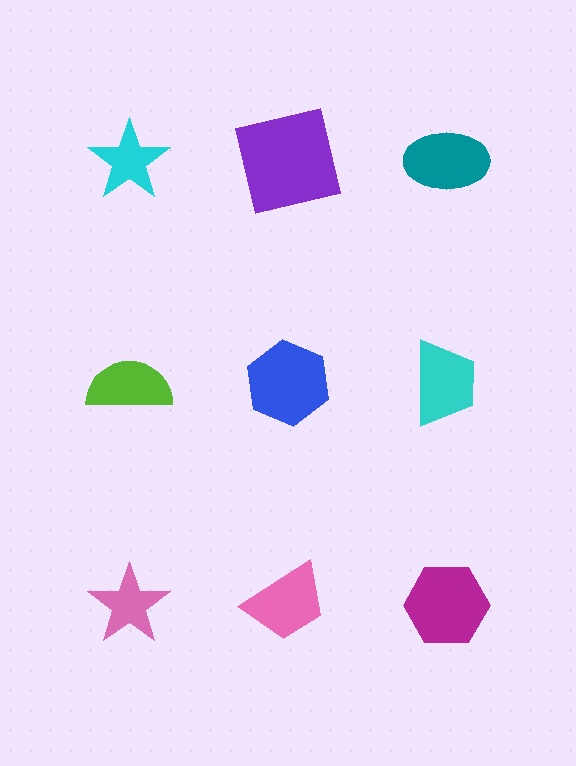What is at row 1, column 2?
A purple square.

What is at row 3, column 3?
A magenta hexagon.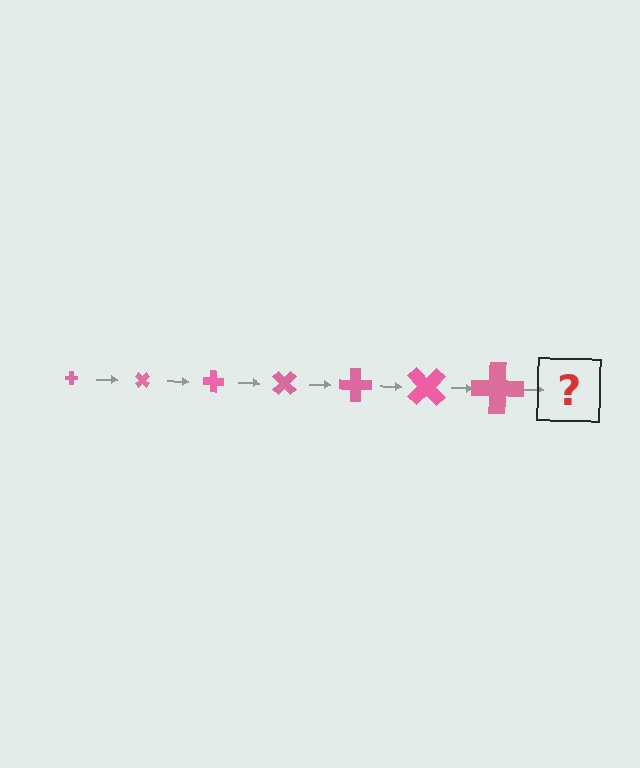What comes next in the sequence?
The next element should be a cross, larger than the previous one and rotated 315 degrees from the start.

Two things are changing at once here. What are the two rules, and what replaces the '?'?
The two rules are that the cross grows larger each step and it rotates 45 degrees each step. The '?' should be a cross, larger than the previous one and rotated 315 degrees from the start.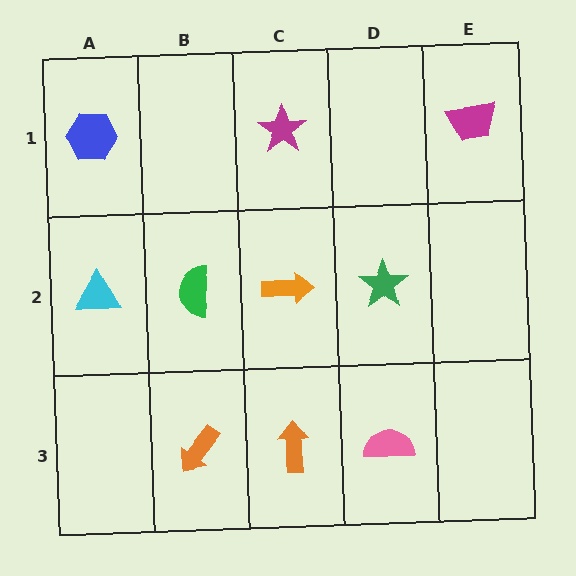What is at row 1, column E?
A magenta trapezoid.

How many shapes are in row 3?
3 shapes.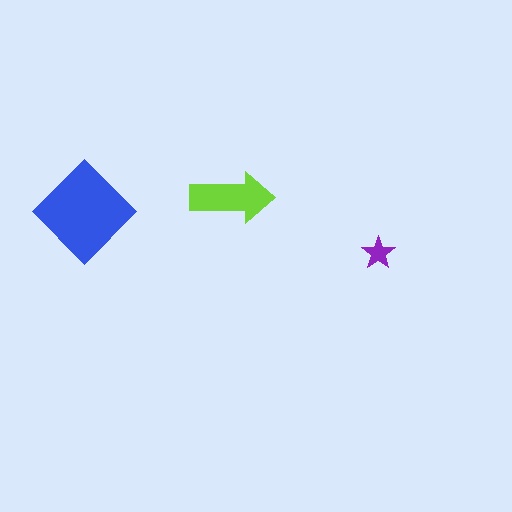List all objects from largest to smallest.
The blue diamond, the lime arrow, the purple star.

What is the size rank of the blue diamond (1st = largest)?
1st.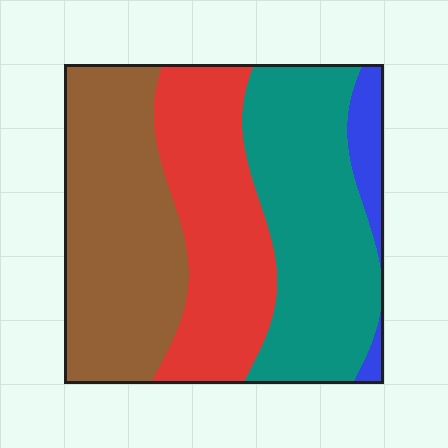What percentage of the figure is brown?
Brown covers about 35% of the figure.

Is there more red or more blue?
Red.